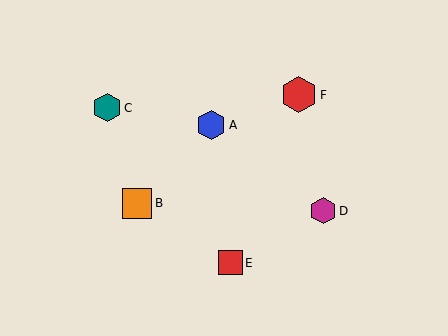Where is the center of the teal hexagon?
The center of the teal hexagon is at (107, 108).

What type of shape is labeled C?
Shape C is a teal hexagon.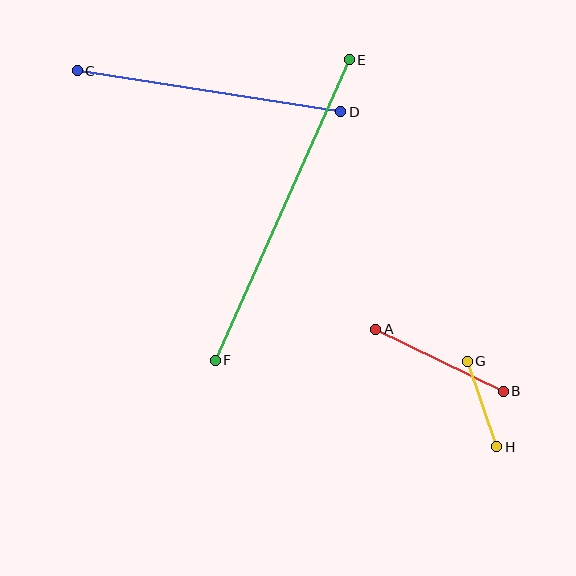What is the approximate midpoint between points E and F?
The midpoint is at approximately (282, 210) pixels.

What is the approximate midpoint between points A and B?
The midpoint is at approximately (439, 360) pixels.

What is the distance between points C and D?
The distance is approximately 266 pixels.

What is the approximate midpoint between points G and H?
The midpoint is at approximately (482, 404) pixels.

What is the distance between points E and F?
The distance is approximately 329 pixels.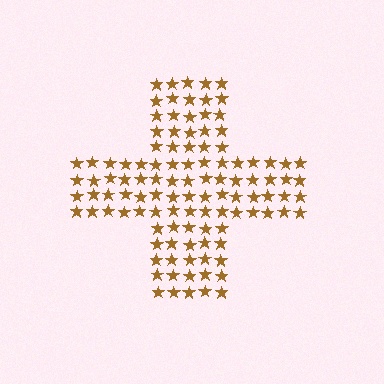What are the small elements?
The small elements are stars.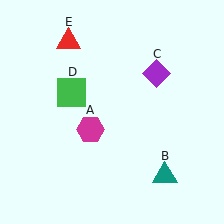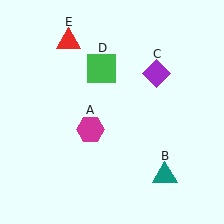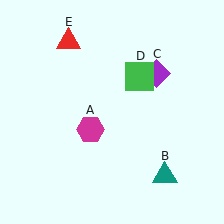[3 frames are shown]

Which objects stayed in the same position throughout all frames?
Magenta hexagon (object A) and teal triangle (object B) and purple diamond (object C) and red triangle (object E) remained stationary.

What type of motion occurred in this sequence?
The green square (object D) rotated clockwise around the center of the scene.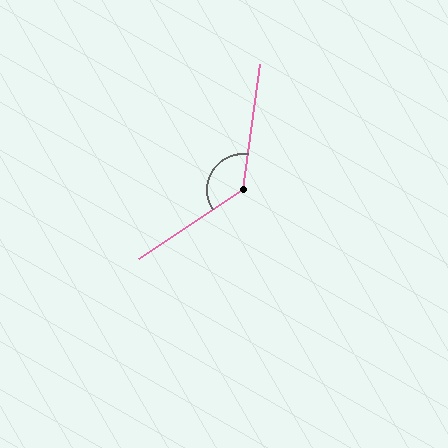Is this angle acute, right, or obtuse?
It is obtuse.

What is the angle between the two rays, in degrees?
Approximately 131 degrees.